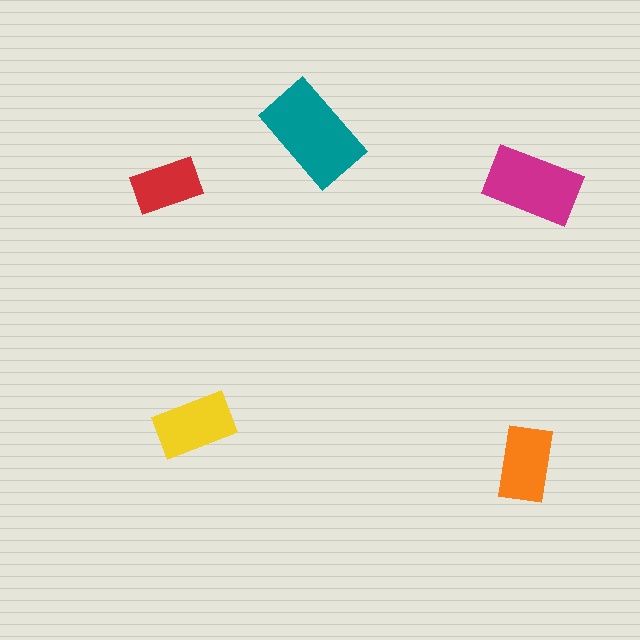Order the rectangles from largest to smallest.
the teal one, the magenta one, the yellow one, the orange one, the red one.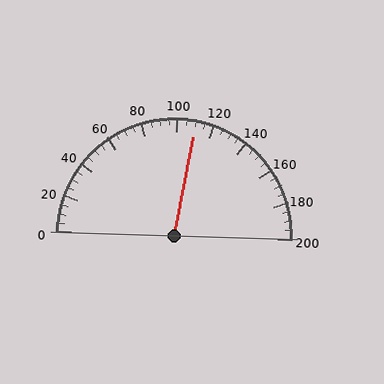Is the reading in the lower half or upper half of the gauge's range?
The reading is in the upper half of the range (0 to 200).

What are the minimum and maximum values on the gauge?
The gauge ranges from 0 to 200.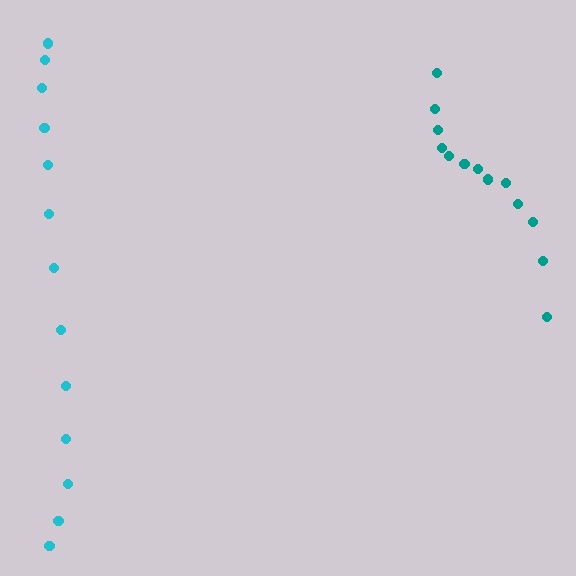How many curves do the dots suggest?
There are 2 distinct paths.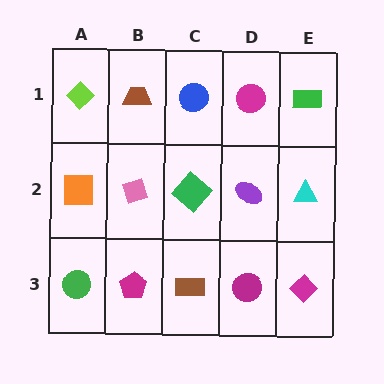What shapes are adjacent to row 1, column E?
A cyan triangle (row 2, column E), a magenta circle (row 1, column D).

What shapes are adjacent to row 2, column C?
A blue circle (row 1, column C), a brown rectangle (row 3, column C), a pink diamond (row 2, column B), a purple ellipse (row 2, column D).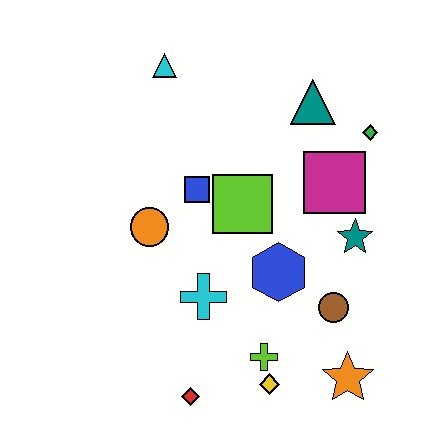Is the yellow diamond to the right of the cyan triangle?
Yes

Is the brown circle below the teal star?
Yes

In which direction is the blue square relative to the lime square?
The blue square is to the left of the lime square.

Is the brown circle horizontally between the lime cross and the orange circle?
No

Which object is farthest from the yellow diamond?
The cyan triangle is farthest from the yellow diamond.